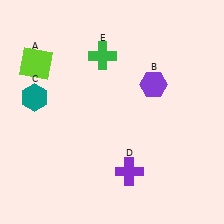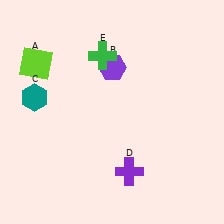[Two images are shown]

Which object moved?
The purple hexagon (B) moved left.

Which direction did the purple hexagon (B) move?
The purple hexagon (B) moved left.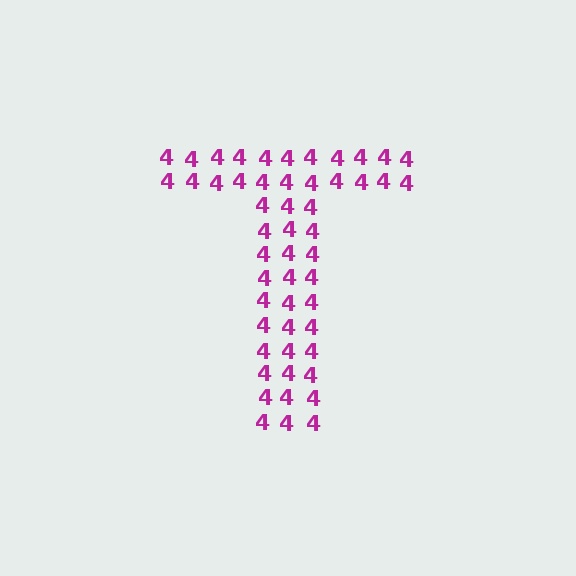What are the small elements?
The small elements are digit 4's.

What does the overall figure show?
The overall figure shows the letter T.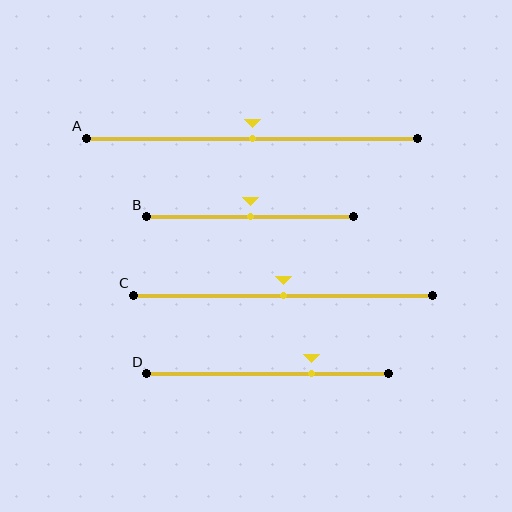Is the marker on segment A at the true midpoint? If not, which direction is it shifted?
Yes, the marker on segment A is at the true midpoint.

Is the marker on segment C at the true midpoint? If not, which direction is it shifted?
Yes, the marker on segment C is at the true midpoint.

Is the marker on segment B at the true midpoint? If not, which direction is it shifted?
Yes, the marker on segment B is at the true midpoint.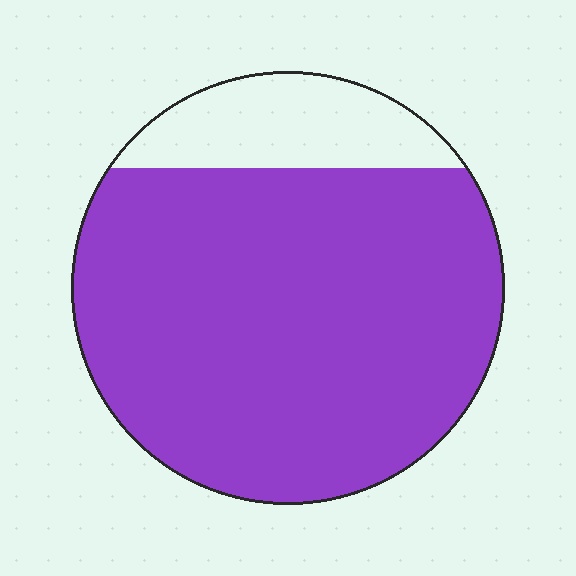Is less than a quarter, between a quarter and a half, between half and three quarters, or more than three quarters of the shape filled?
More than three quarters.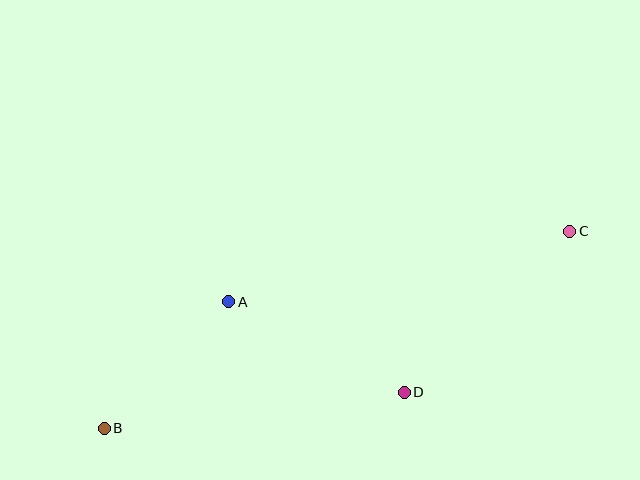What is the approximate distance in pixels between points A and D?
The distance between A and D is approximately 197 pixels.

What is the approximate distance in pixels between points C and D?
The distance between C and D is approximately 231 pixels.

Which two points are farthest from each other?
Points B and C are farthest from each other.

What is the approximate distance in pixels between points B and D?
The distance between B and D is approximately 302 pixels.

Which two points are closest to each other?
Points A and B are closest to each other.